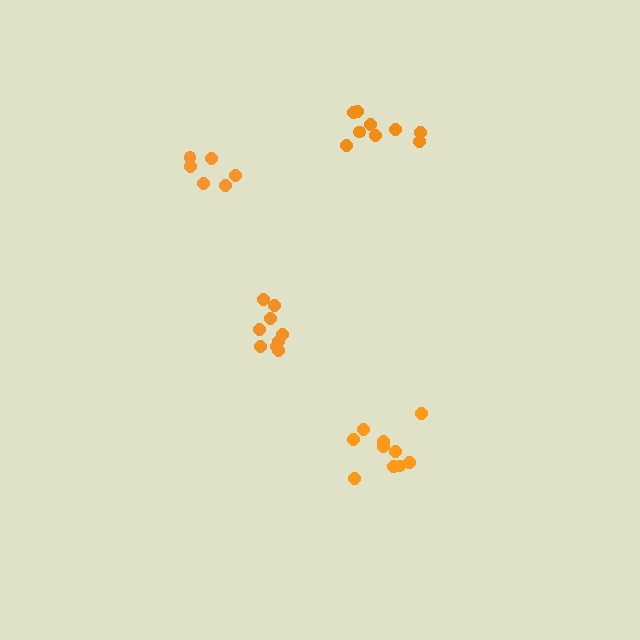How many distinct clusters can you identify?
There are 4 distinct clusters.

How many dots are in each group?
Group 1: 9 dots, Group 2: 10 dots, Group 3: 9 dots, Group 4: 6 dots (34 total).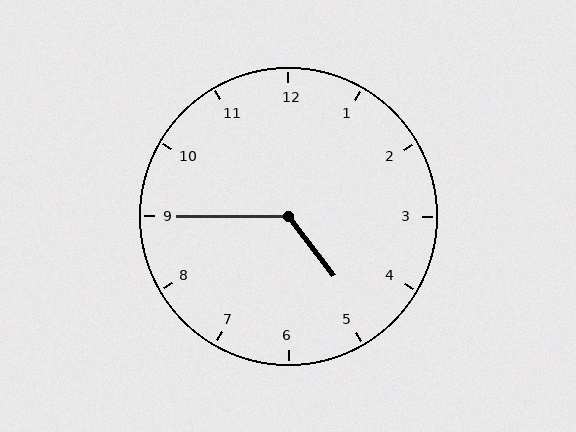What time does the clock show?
4:45.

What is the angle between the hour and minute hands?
Approximately 128 degrees.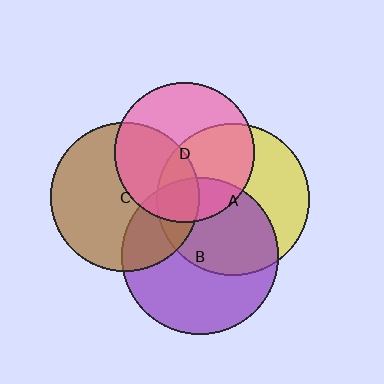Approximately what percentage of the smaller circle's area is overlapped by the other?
Approximately 45%.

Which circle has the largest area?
Circle B (purple).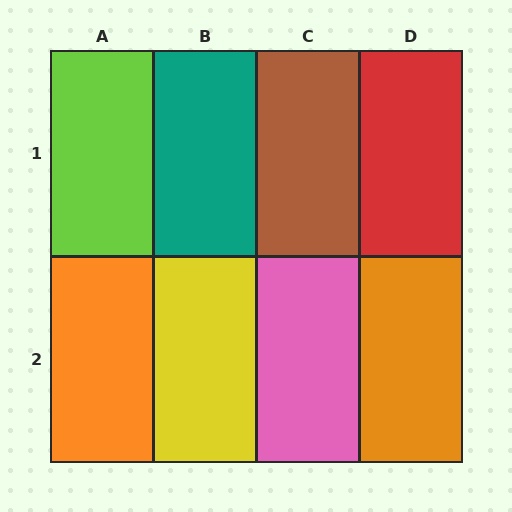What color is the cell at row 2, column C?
Pink.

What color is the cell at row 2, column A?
Orange.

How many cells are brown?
1 cell is brown.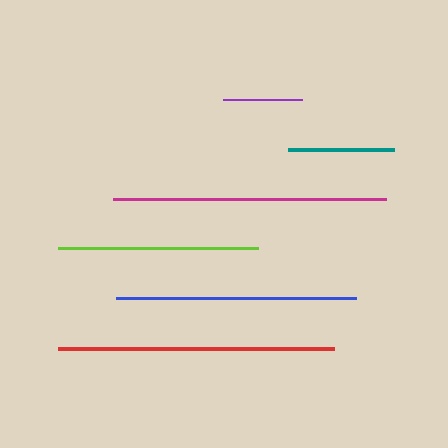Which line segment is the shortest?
The purple line is the shortest at approximately 79 pixels.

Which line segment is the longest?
The red line is the longest at approximately 276 pixels.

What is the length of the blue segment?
The blue segment is approximately 239 pixels long.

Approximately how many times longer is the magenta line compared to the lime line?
The magenta line is approximately 1.4 times the length of the lime line.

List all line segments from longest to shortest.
From longest to shortest: red, magenta, blue, lime, teal, purple.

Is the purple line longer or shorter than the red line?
The red line is longer than the purple line.